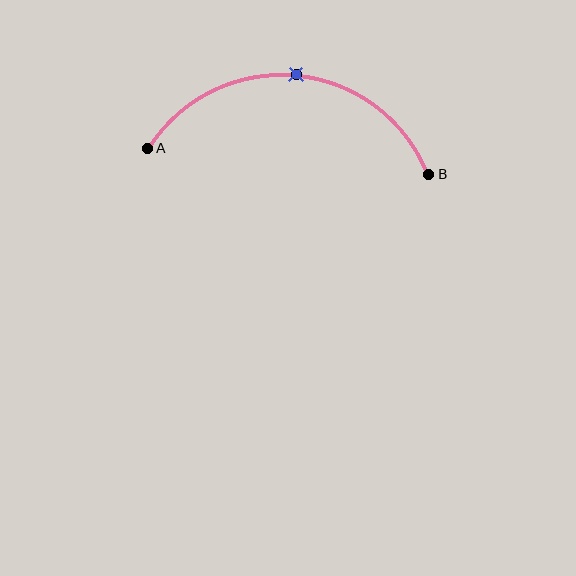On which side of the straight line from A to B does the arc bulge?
The arc bulges above the straight line connecting A and B.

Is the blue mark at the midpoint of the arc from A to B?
Yes. The blue mark lies on the arc at equal arc-length from both A and B — it is the arc midpoint.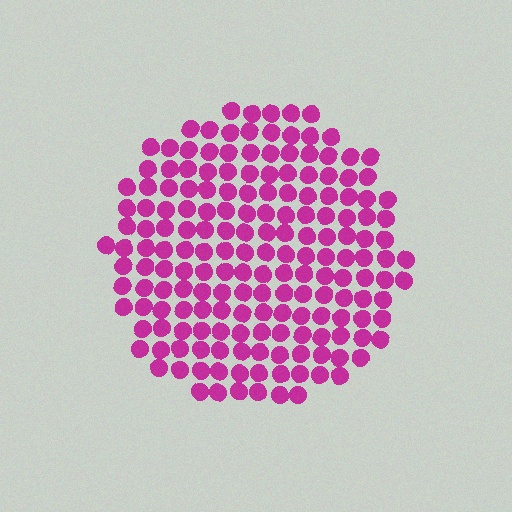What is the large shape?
The large shape is a circle.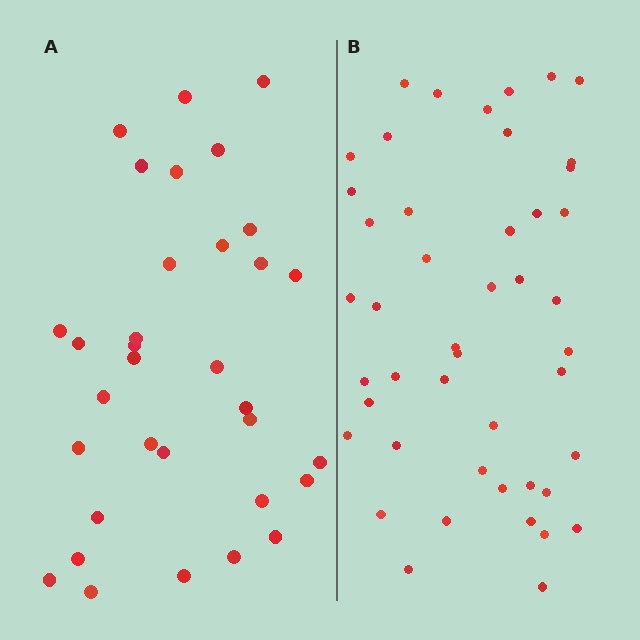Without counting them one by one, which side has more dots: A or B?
Region B (the right region) has more dots.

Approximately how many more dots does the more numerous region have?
Region B has approximately 15 more dots than region A.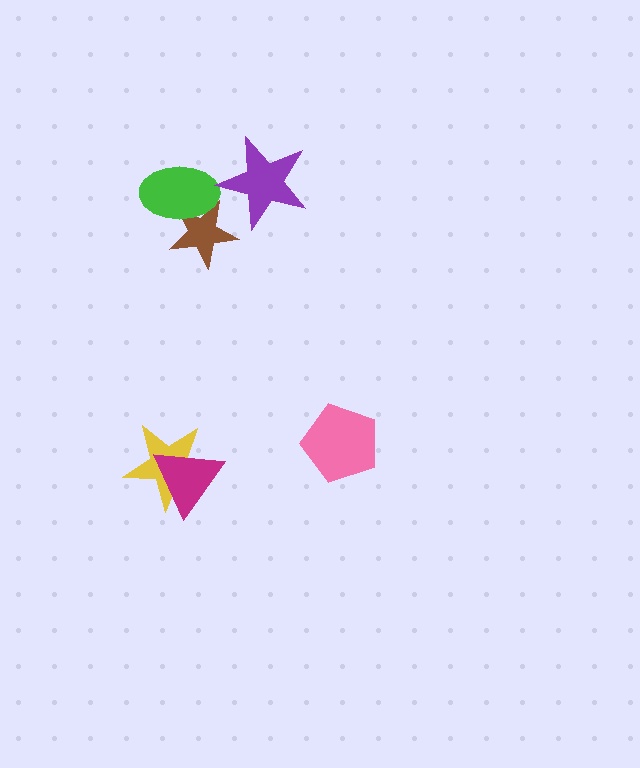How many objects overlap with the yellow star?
1 object overlaps with the yellow star.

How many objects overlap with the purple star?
0 objects overlap with the purple star.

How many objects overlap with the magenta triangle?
1 object overlaps with the magenta triangle.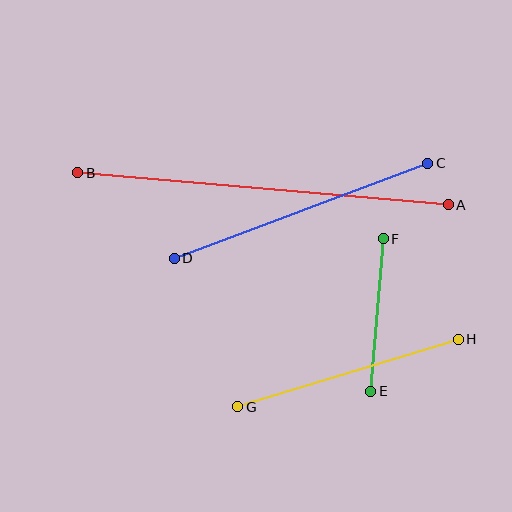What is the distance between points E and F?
The distance is approximately 153 pixels.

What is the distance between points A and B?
The distance is approximately 372 pixels.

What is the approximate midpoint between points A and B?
The midpoint is at approximately (263, 189) pixels.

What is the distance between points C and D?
The distance is approximately 270 pixels.